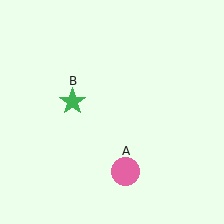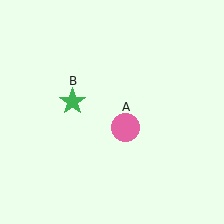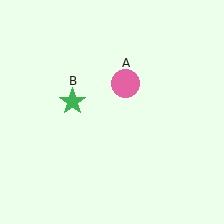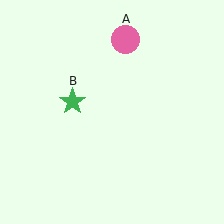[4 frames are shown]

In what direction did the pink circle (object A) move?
The pink circle (object A) moved up.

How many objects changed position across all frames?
1 object changed position: pink circle (object A).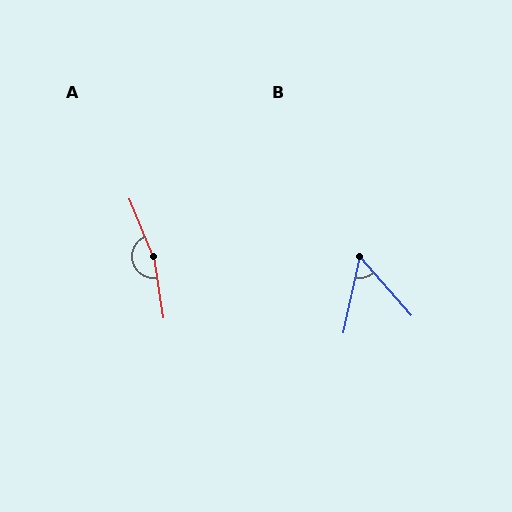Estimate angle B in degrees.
Approximately 53 degrees.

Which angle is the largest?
A, at approximately 166 degrees.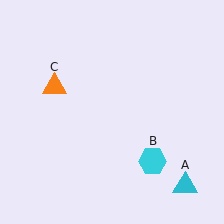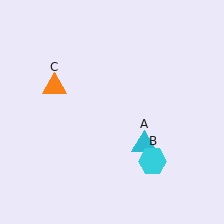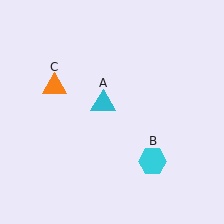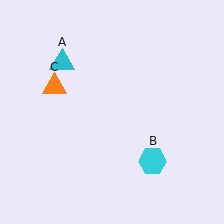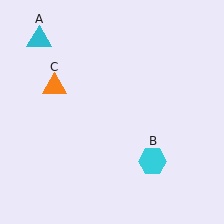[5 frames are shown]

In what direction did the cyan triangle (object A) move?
The cyan triangle (object A) moved up and to the left.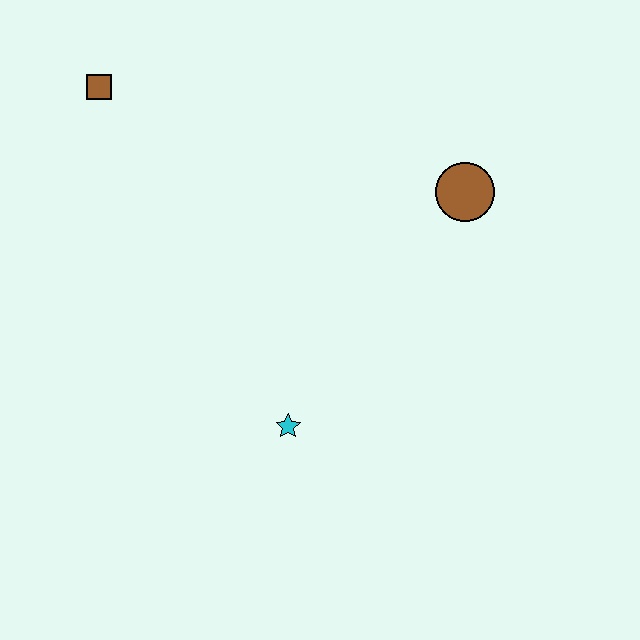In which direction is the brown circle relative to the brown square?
The brown circle is to the right of the brown square.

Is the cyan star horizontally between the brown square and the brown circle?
Yes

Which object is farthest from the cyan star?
The brown square is farthest from the cyan star.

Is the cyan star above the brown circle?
No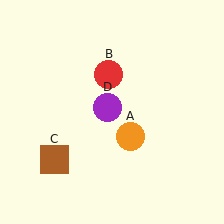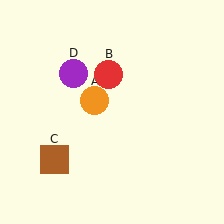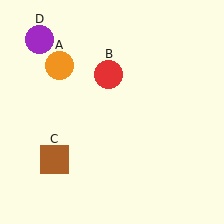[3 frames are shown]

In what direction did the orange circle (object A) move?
The orange circle (object A) moved up and to the left.